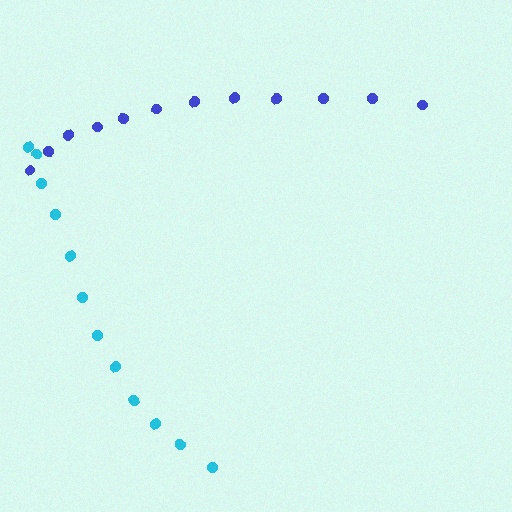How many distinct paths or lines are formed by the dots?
There are 2 distinct paths.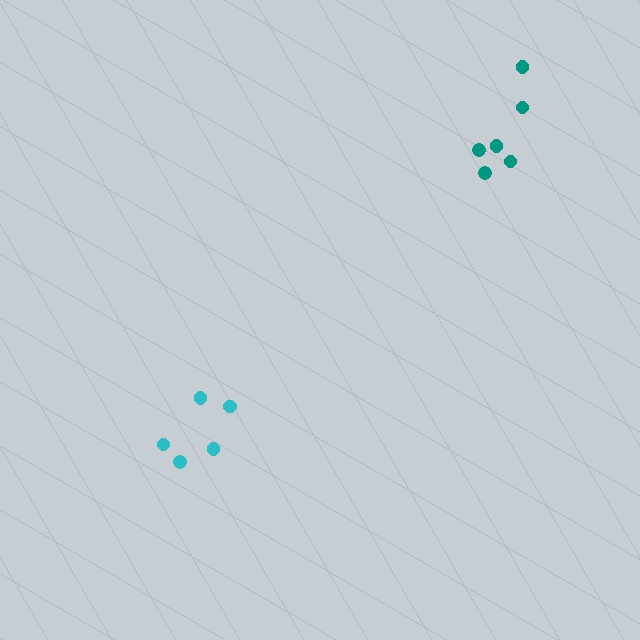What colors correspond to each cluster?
The clusters are colored: cyan, teal.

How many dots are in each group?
Group 1: 5 dots, Group 2: 6 dots (11 total).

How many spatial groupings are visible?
There are 2 spatial groupings.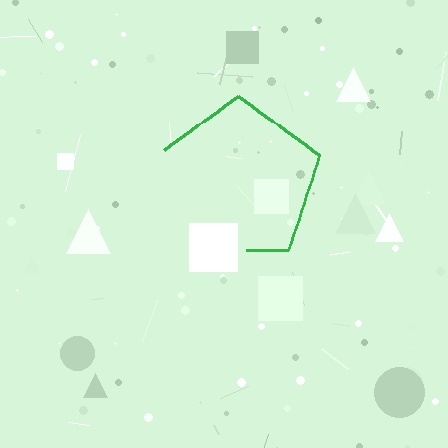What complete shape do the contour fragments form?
The contour fragments form a pentagon.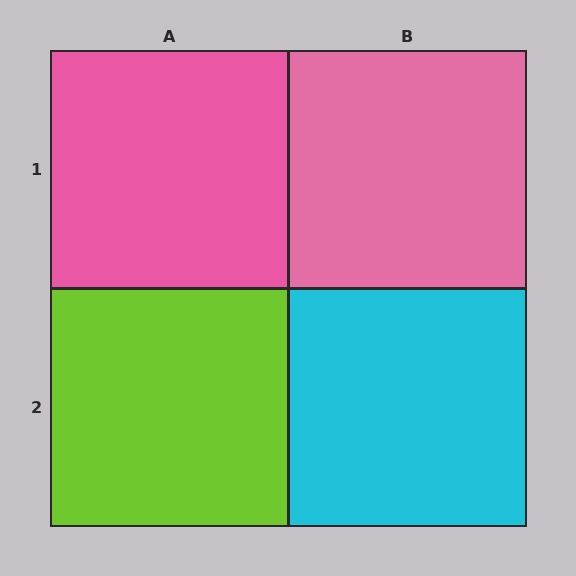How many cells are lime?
1 cell is lime.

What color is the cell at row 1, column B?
Pink.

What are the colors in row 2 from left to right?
Lime, cyan.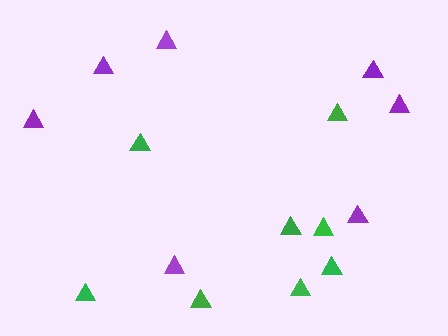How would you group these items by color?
There are 2 groups: one group of purple triangles (7) and one group of green triangles (8).